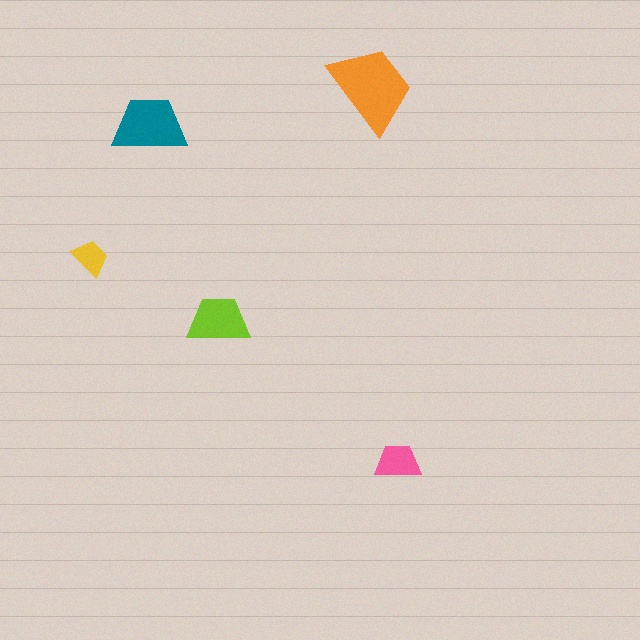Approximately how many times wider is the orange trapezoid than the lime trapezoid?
About 1.5 times wider.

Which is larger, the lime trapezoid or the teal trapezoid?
The teal one.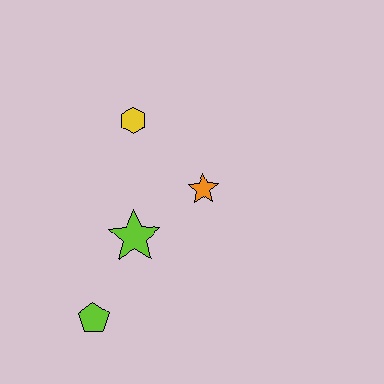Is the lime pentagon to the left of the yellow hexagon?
Yes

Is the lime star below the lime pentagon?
No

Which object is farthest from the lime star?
The yellow hexagon is farthest from the lime star.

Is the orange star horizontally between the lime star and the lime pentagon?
No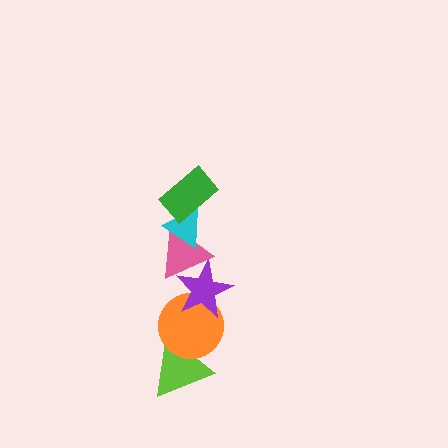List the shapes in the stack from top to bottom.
From top to bottom: the green rectangle, the cyan triangle, the pink triangle, the purple star, the orange circle, the lime triangle.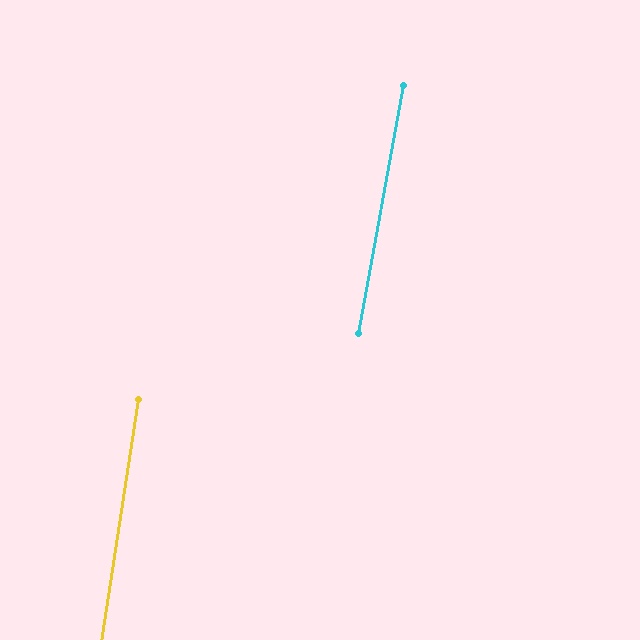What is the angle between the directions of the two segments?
Approximately 1 degree.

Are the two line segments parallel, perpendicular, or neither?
Parallel — their directions differ by only 1.3°.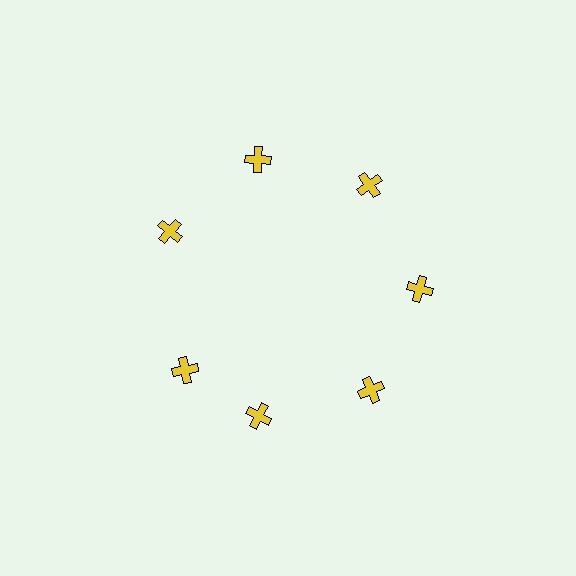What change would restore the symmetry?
The symmetry would be restored by rotating it back into even spacing with its neighbors so that all 7 crosses sit at equal angles and equal distance from the center.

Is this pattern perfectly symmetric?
No. The 7 yellow crosses are arranged in a ring, but one element near the 8 o'clock position is rotated out of alignment along the ring, breaking the 7-fold rotational symmetry.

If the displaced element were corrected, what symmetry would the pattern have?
It would have 7-fold rotational symmetry — the pattern would map onto itself every 51 degrees.